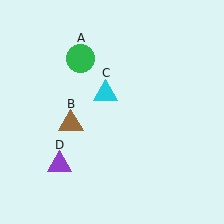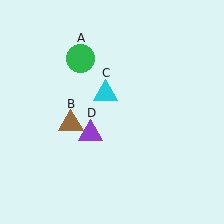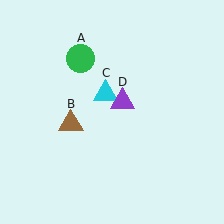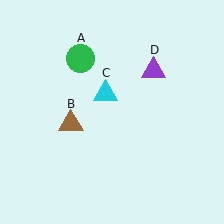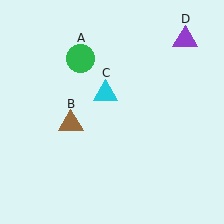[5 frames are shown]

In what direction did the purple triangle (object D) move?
The purple triangle (object D) moved up and to the right.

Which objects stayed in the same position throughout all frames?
Green circle (object A) and brown triangle (object B) and cyan triangle (object C) remained stationary.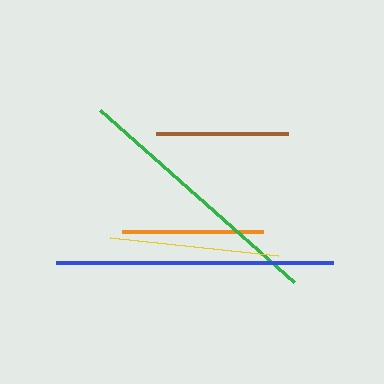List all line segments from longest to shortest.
From longest to shortest: blue, green, yellow, orange, brown.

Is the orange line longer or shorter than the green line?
The green line is longer than the orange line.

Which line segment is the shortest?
The brown line is the shortest at approximately 132 pixels.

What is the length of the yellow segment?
The yellow segment is approximately 170 pixels long.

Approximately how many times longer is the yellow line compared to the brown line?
The yellow line is approximately 1.3 times the length of the brown line.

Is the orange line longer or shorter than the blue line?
The blue line is longer than the orange line.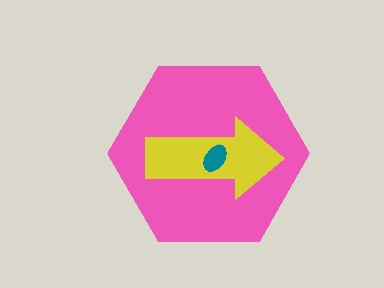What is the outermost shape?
The pink hexagon.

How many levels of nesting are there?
3.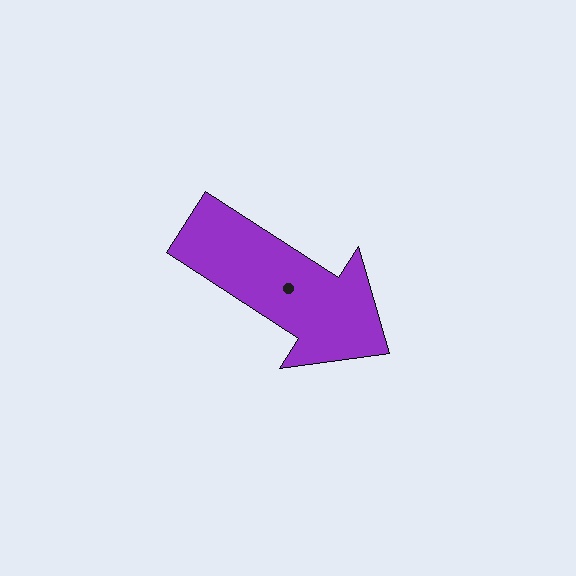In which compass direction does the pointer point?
Southeast.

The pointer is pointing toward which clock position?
Roughly 4 o'clock.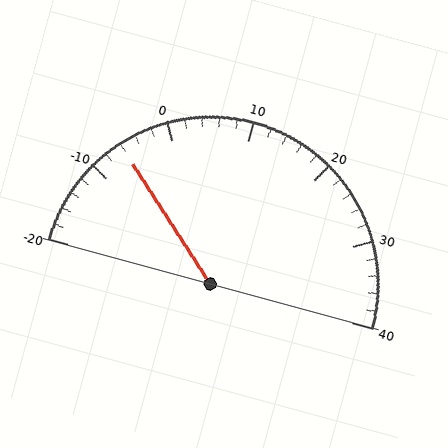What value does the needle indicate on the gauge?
The needle indicates approximately -6.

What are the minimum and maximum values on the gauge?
The gauge ranges from -20 to 40.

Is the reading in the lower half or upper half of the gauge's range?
The reading is in the lower half of the range (-20 to 40).